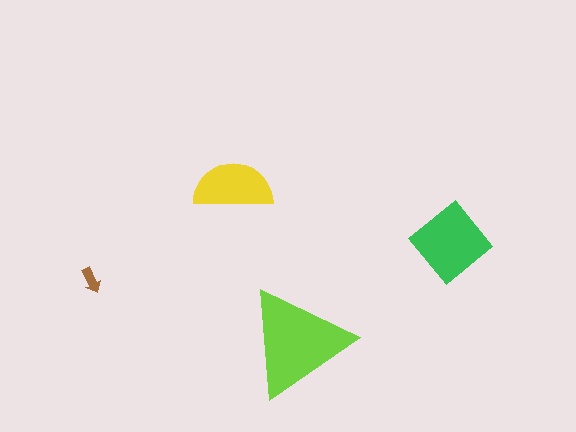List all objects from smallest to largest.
The brown arrow, the yellow semicircle, the green diamond, the lime triangle.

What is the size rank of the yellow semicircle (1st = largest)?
3rd.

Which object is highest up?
The yellow semicircle is topmost.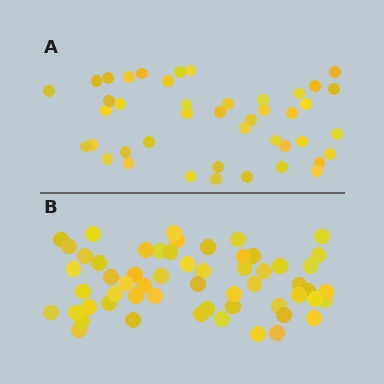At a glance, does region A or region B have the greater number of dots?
Region B (the bottom region) has more dots.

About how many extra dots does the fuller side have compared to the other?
Region B has approximately 15 more dots than region A.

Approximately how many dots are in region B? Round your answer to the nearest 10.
About 60 dots. (The exact count is 57, which rounds to 60.)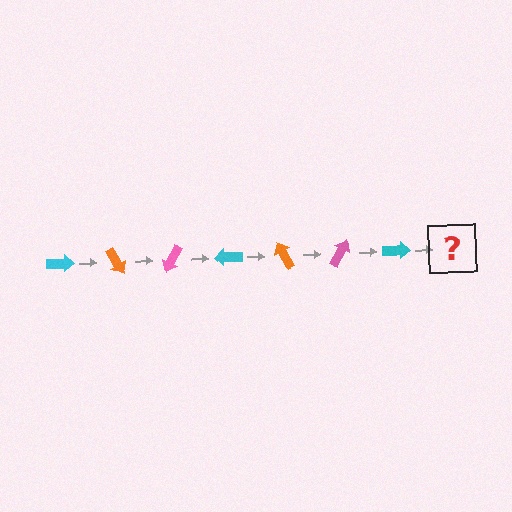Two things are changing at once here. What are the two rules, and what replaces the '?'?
The two rules are that it rotates 60 degrees each step and the color cycles through cyan, orange, and pink. The '?' should be an orange arrow, rotated 420 degrees from the start.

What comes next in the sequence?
The next element should be an orange arrow, rotated 420 degrees from the start.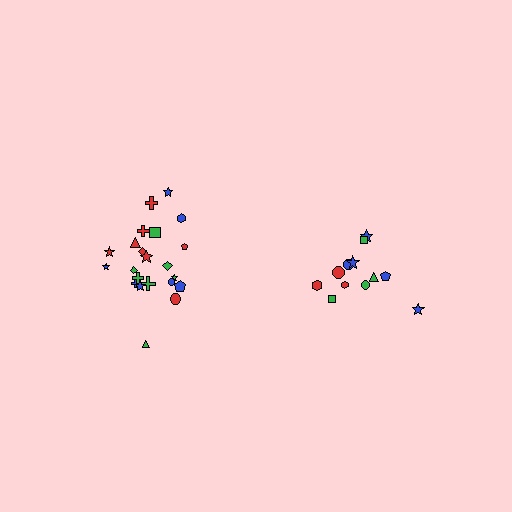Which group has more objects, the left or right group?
The left group.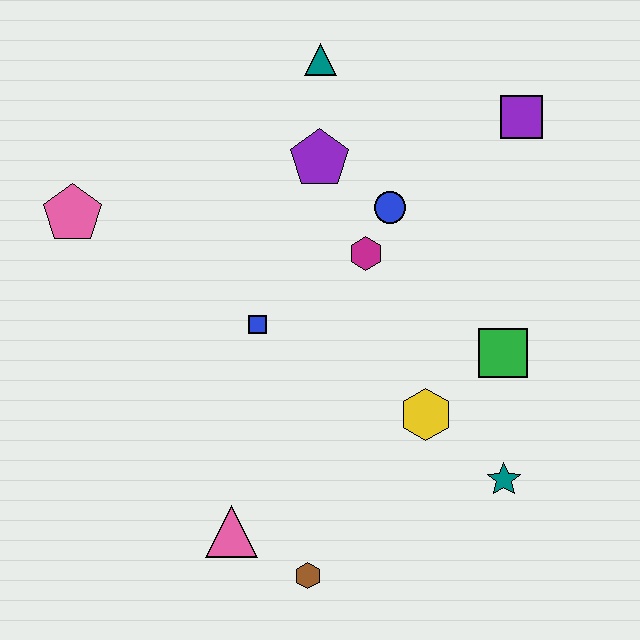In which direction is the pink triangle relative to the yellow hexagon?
The pink triangle is to the left of the yellow hexagon.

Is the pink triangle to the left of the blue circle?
Yes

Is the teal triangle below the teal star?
No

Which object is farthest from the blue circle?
The brown hexagon is farthest from the blue circle.